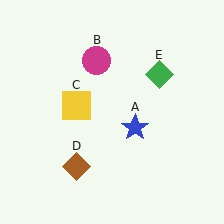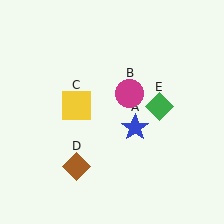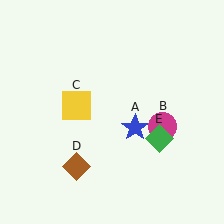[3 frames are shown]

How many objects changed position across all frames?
2 objects changed position: magenta circle (object B), green diamond (object E).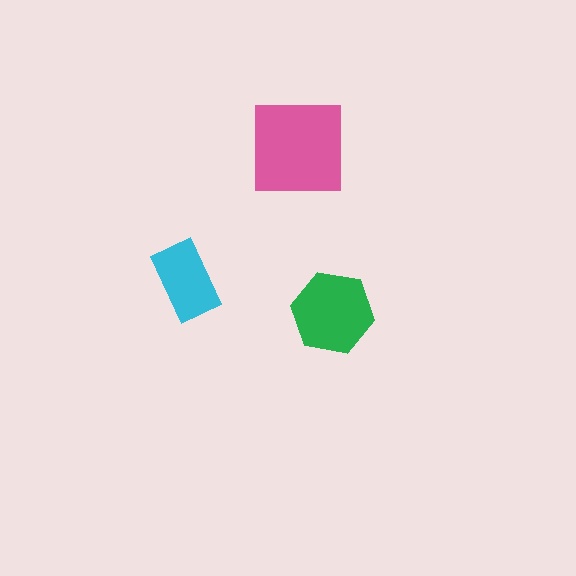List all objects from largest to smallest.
The pink square, the green hexagon, the cyan rectangle.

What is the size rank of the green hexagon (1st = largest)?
2nd.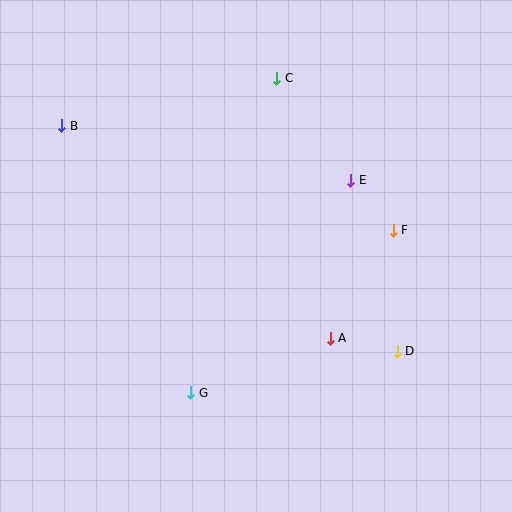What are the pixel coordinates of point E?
Point E is at (351, 180).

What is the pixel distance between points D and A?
The distance between D and A is 68 pixels.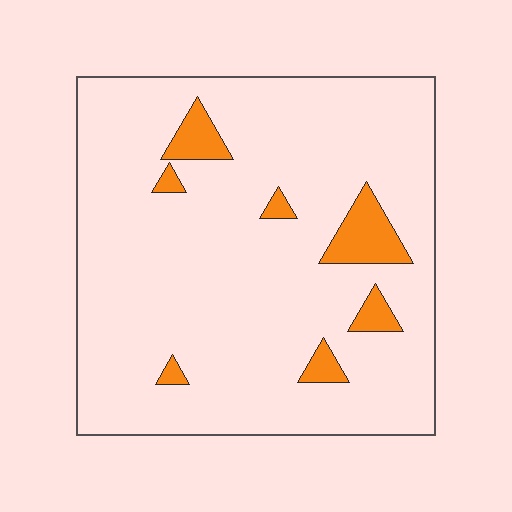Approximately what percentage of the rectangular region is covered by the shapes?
Approximately 10%.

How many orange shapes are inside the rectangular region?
7.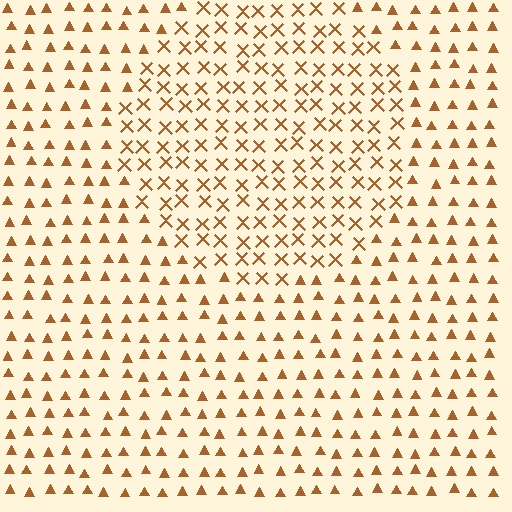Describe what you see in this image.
The image is filled with small brown elements arranged in a uniform grid. A circle-shaped region contains X marks, while the surrounding area contains triangles. The boundary is defined purely by the change in element shape.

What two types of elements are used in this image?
The image uses X marks inside the circle region and triangles outside it.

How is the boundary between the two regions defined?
The boundary is defined by a change in element shape: X marks inside vs. triangles outside. All elements share the same color and spacing.